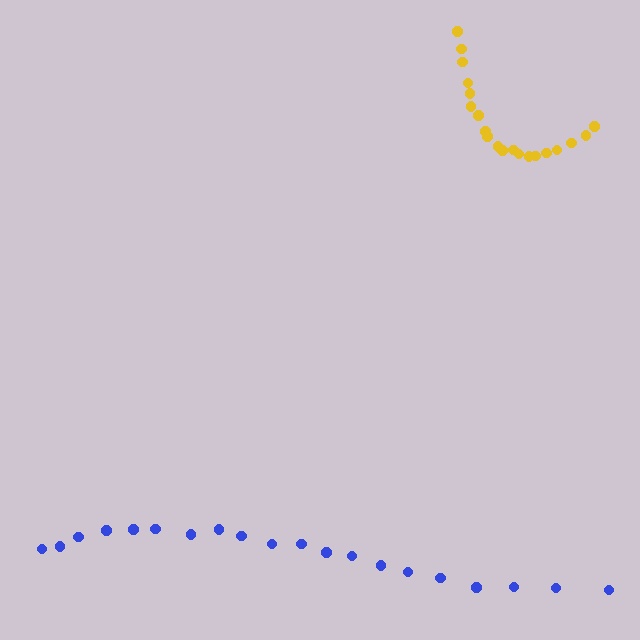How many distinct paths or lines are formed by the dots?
There are 2 distinct paths.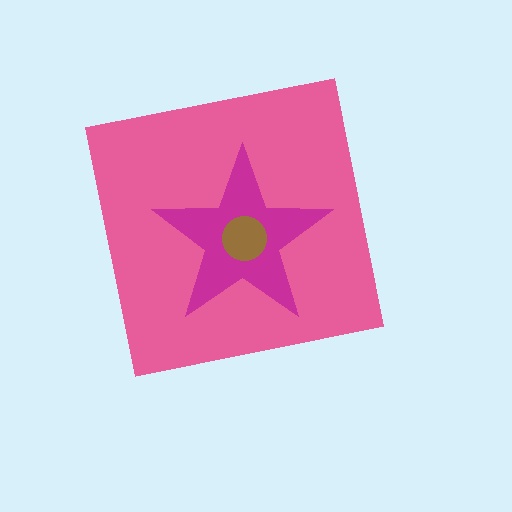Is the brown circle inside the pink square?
Yes.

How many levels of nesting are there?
3.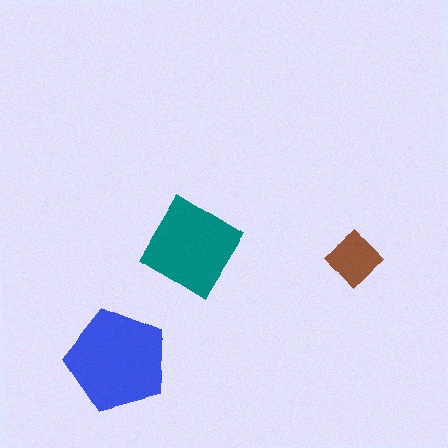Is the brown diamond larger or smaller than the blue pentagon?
Smaller.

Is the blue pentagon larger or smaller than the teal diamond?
Larger.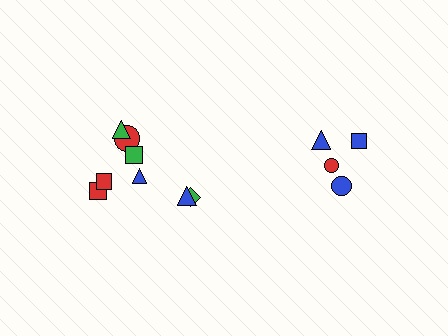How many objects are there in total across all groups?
There are 12 objects.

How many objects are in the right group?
There are 4 objects.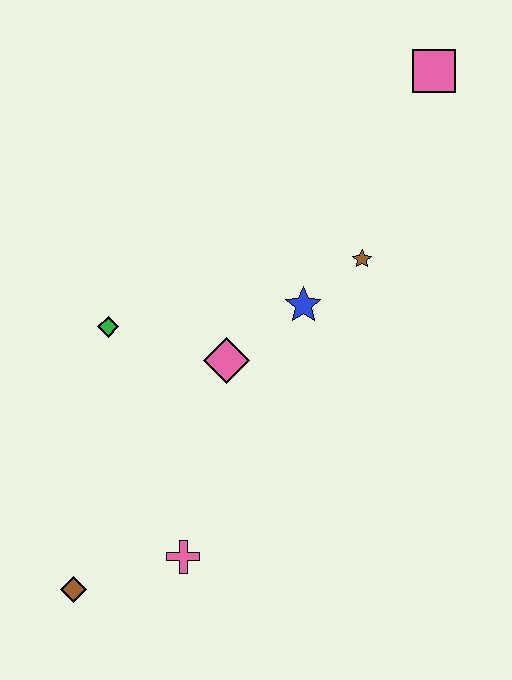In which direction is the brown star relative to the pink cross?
The brown star is above the pink cross.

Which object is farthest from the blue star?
The brown diamond is farthest from the blue star.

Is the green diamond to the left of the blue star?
Yes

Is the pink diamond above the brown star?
No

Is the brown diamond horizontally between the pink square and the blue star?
No